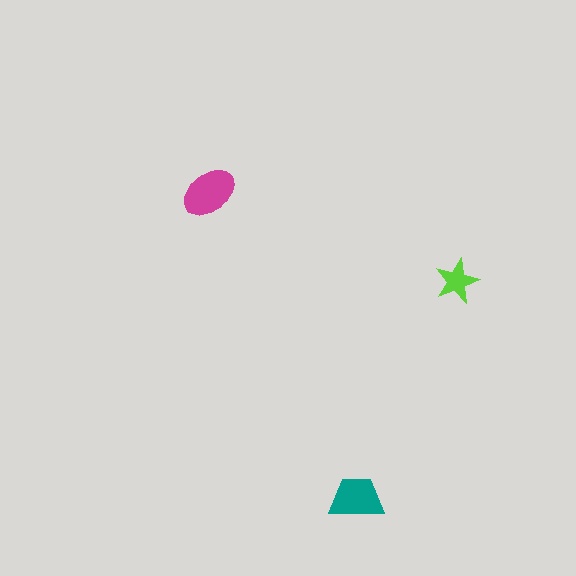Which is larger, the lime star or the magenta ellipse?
The magenta ellipse.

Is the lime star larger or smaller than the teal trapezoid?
Smaller.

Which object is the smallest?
The lime star.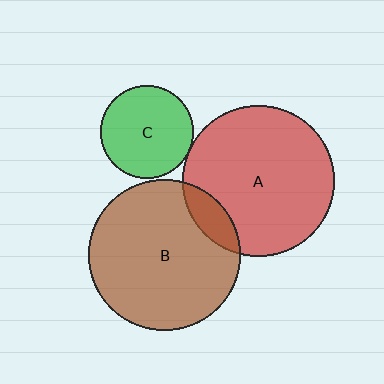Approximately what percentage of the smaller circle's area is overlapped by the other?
Approximately 10%.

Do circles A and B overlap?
Yes.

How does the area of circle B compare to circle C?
Approximately 2.7 times.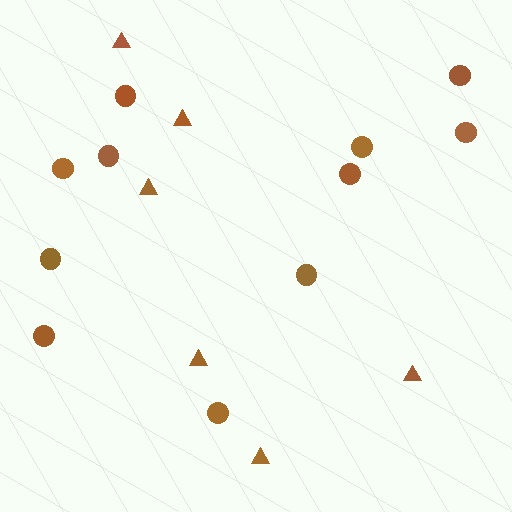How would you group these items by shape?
There are 2 groups: one group of triangles (6) and one group of circles (11).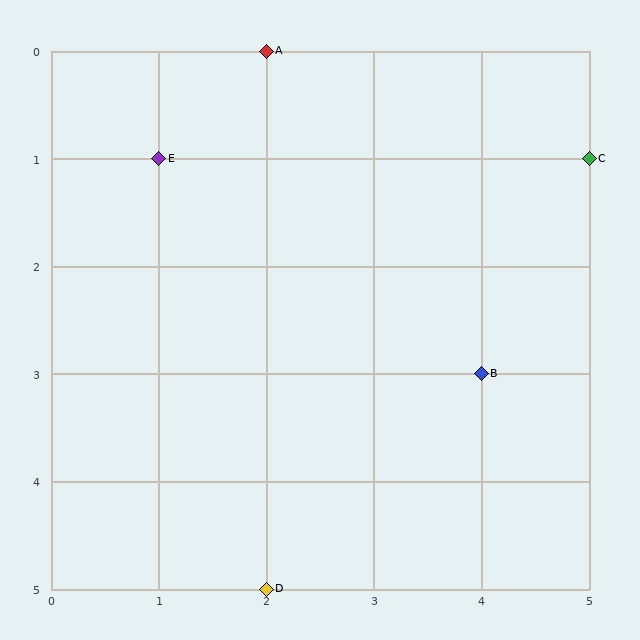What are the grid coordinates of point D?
Point D is at grid coordinates (2, 5).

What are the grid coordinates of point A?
Point A is at grid coordinates (2, 0).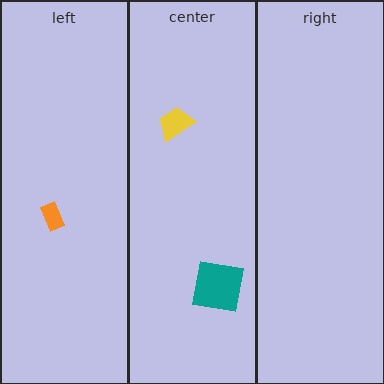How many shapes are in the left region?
1.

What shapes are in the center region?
The teal square, the yellow trapezoid.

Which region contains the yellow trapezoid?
The center region.